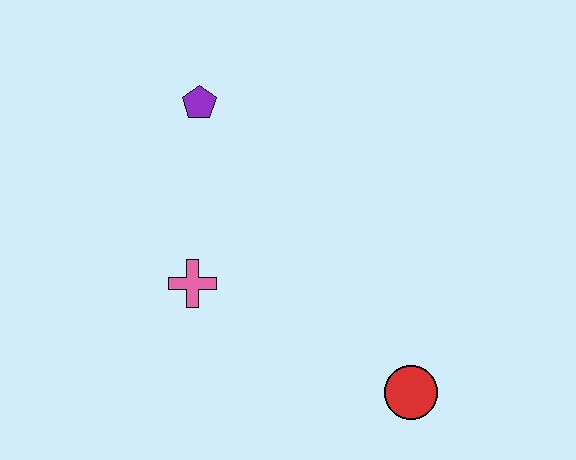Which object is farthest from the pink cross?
The red circle is farthest from the pink cross.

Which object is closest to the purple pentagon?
The pink cross is closest to the purple pentagon.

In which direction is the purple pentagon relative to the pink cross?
The purple pentagon is above the pink cross.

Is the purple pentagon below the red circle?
No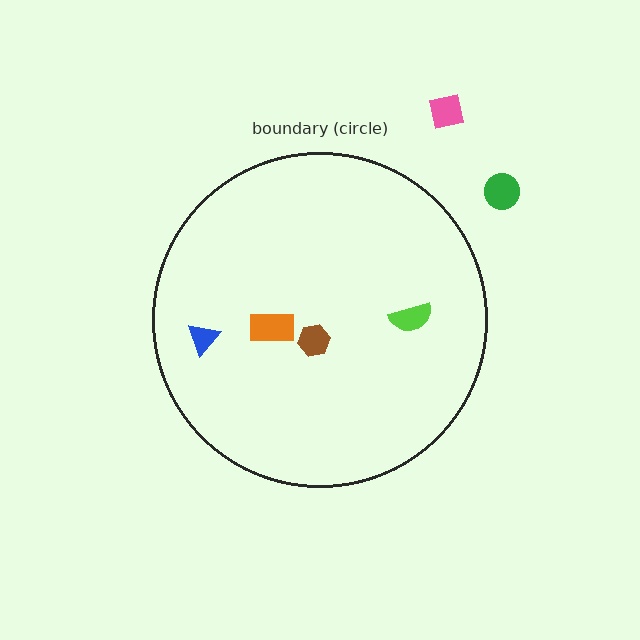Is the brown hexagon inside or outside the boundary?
Inside.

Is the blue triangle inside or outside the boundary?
Inside.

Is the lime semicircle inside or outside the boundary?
Inside.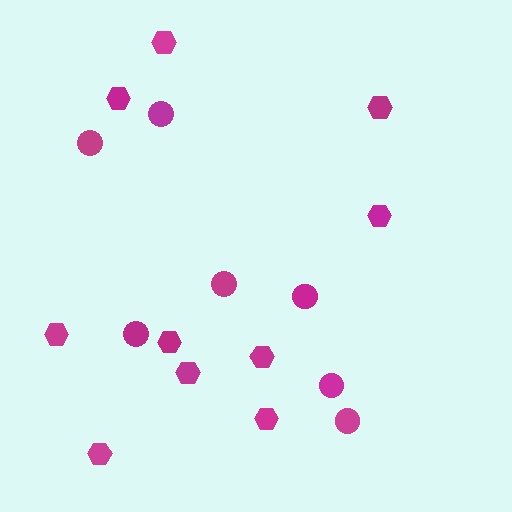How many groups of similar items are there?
There are 2 groups: one group of circles (7) and one group of hexagons (10).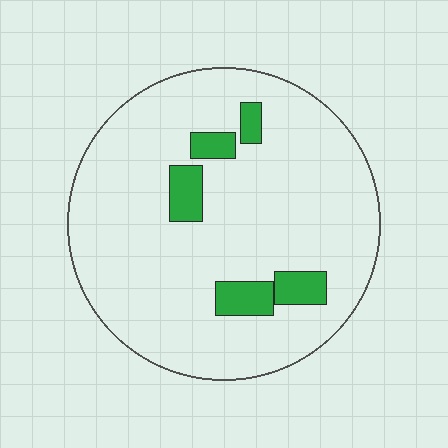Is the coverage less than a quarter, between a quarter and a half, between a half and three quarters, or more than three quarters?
Less than a quarter.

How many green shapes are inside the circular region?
5.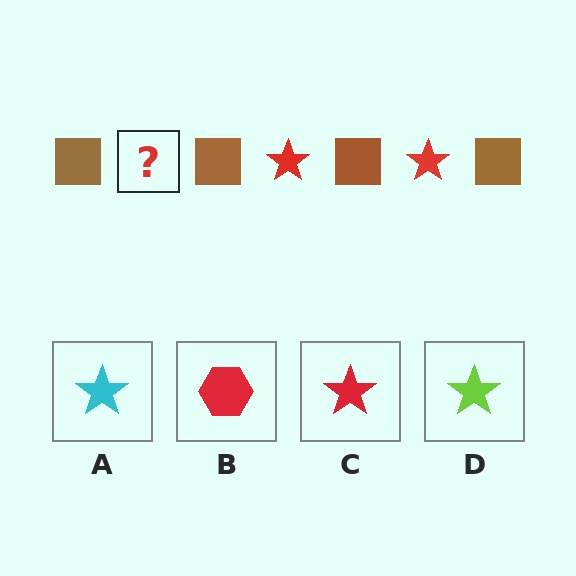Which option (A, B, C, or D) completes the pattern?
C.